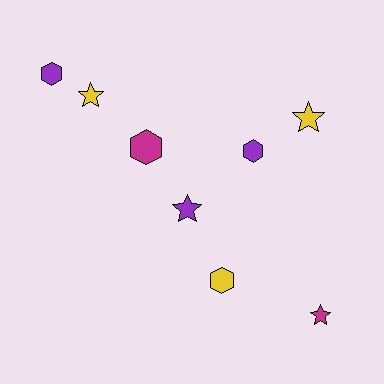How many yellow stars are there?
There are 2 yellow stars.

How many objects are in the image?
There are 8 objects.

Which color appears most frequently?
Yellow, with 3 objects.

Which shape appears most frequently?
Star, with 4 objects.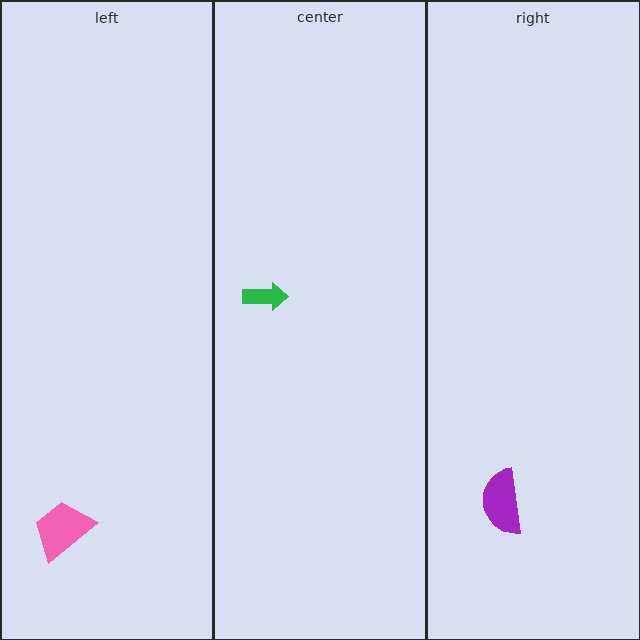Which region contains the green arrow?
The center region.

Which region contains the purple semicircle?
The right region.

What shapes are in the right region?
The purple semicircle.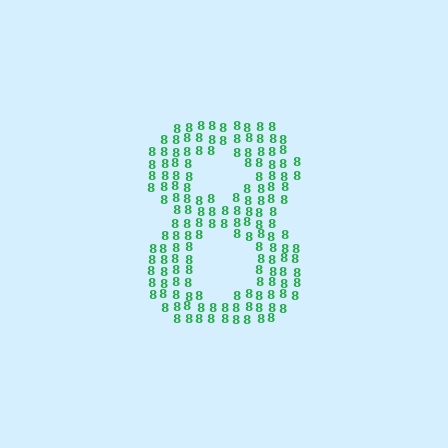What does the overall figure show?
The overall figure shows the digit 8.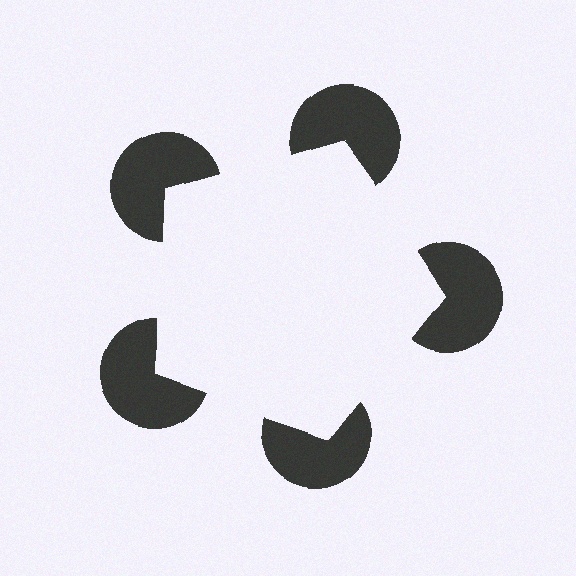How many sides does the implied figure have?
5 sides.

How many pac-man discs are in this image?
There are 5 — one at each vertex of the illusory pentagon.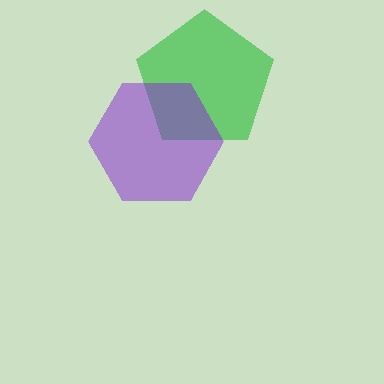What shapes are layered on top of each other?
The layered shapes are: a green pentagon, a purple hexagon.